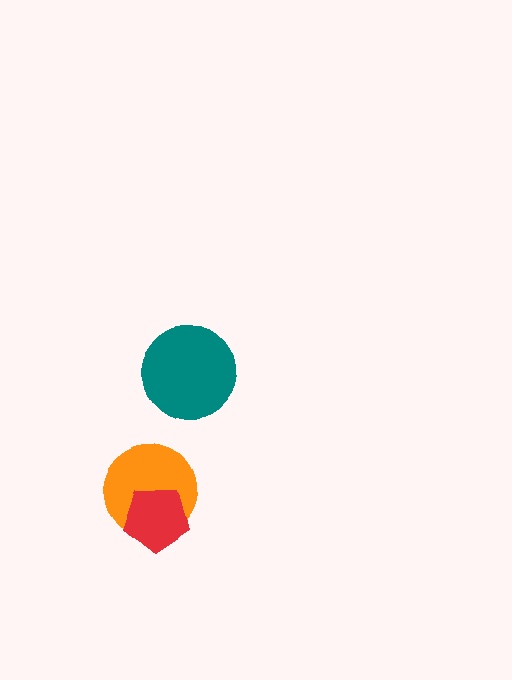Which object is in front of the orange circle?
The red pentagon is in front of the orange circle.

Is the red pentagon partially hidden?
No, no other shape covers it.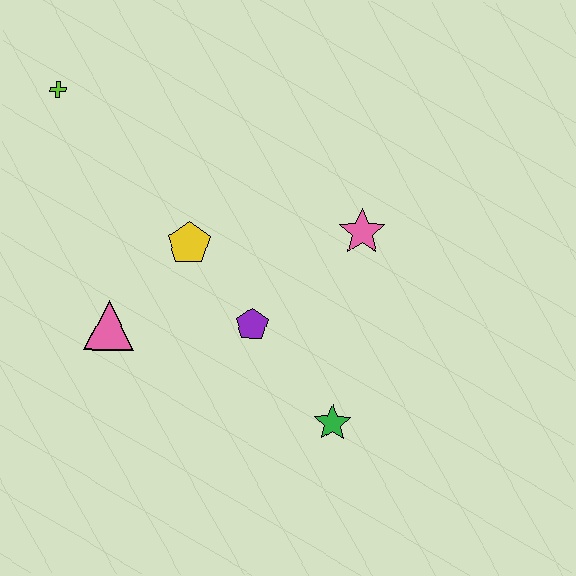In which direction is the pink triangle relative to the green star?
The pink triangle is to the left of the green star.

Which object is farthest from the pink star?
The lime cross is farthest from the pink star.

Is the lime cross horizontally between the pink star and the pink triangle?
No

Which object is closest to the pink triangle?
The yellow pentagon is closest to the pink triangle.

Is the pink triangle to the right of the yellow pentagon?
No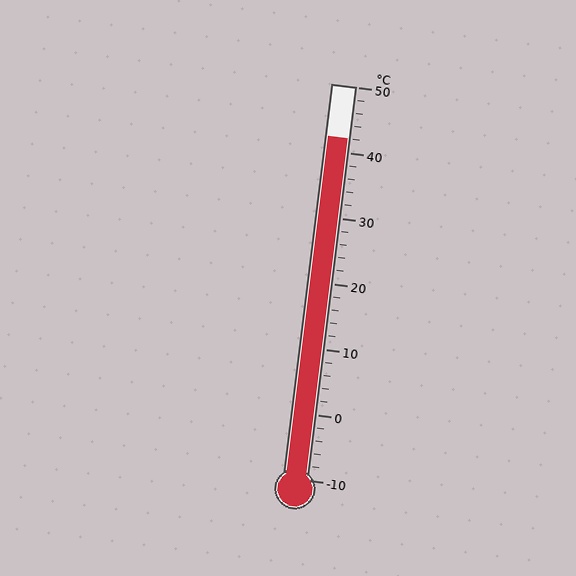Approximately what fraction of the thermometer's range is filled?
The thermometer is filled to approximately 85% of its range.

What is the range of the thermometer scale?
The thermometer scale ranges from -10°C to 50°C.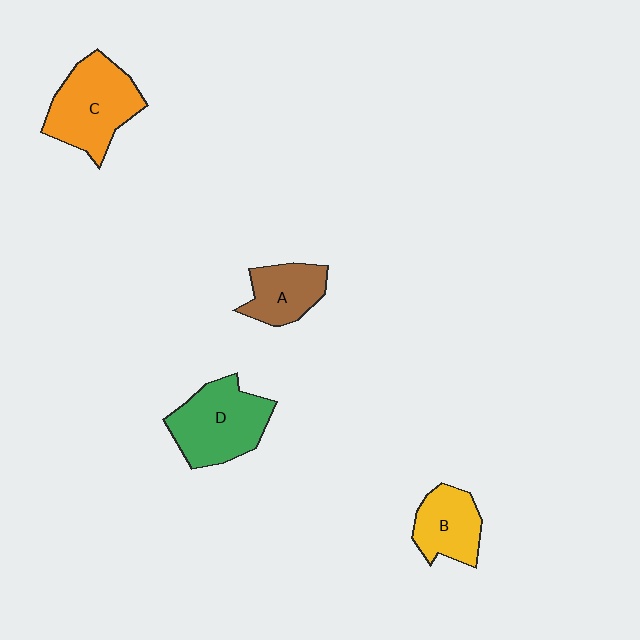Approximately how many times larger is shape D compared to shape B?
Approximately 1.5 times.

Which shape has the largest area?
Shape C (orange).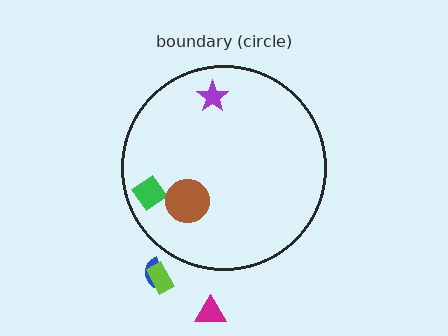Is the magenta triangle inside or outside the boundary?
Outside.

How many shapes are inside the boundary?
3 inside, 3 outside.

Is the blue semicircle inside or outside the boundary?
Outside.